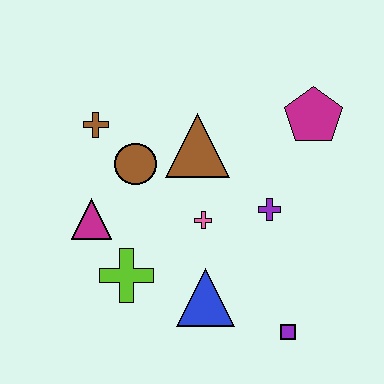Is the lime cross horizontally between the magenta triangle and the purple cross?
Yes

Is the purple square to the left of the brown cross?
No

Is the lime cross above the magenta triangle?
No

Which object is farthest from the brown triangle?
The purple square is farthest from the brown triangle.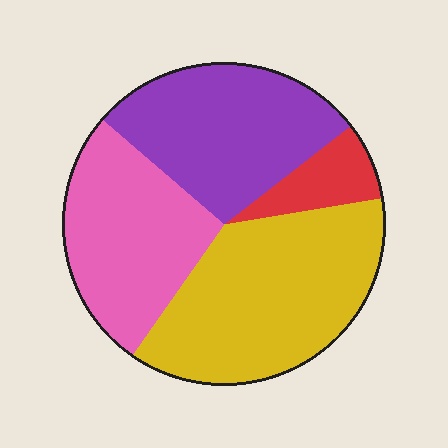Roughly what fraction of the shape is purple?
Purple covers around 30% of the shape.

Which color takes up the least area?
Red, at roughly 10%.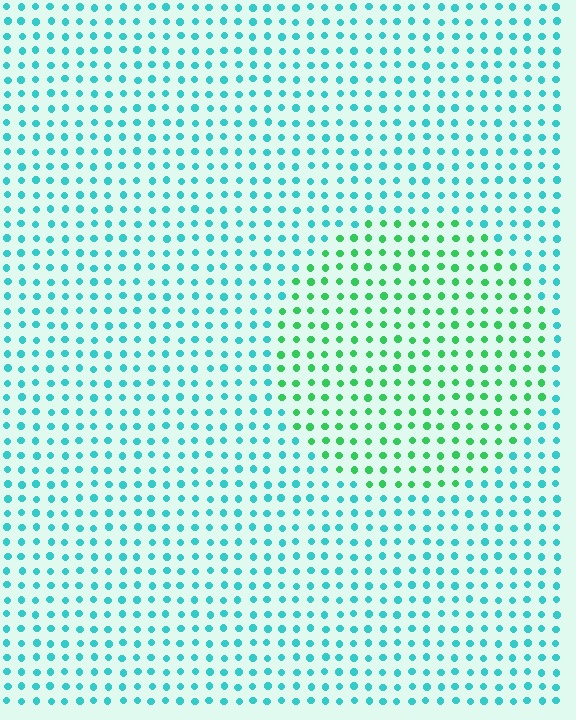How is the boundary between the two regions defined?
The boundary is defined purely by a slight shift in hue (about 44 degrees). Spacing, size, and orientation are identical on both sides.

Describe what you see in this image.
The image is filled with small cyan elements in a uniform arrangement. A circle-shaped region is visible where the elements are tinted to a slightly different hue, forming a subtle color boundary.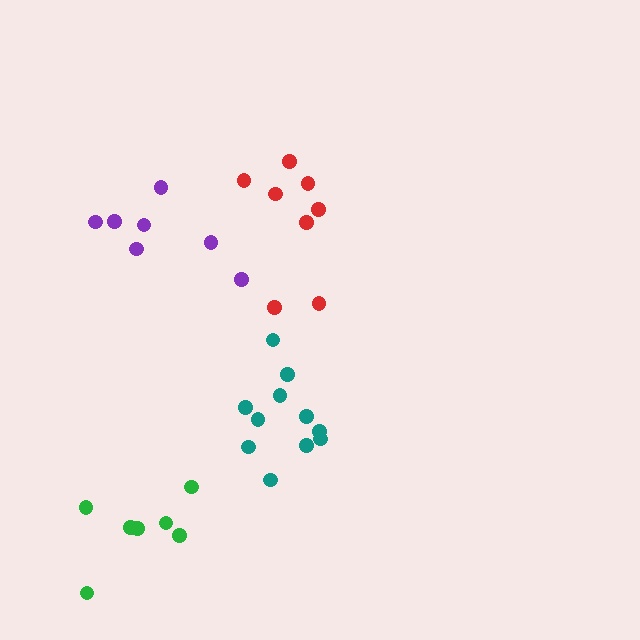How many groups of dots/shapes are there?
There are 4 groups.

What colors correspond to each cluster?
The clusters are colored: teal, red, purple, green.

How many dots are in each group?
Group 1: 11 dots, Group 2: 8 dots, Group 3: 7 dots, Group 4: 7 dots (33 total).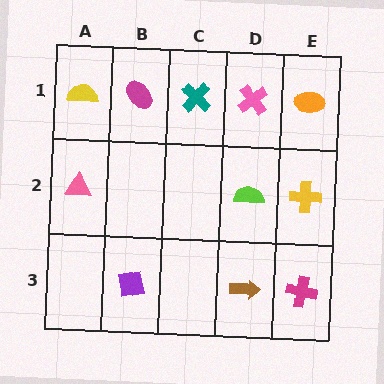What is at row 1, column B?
A magenta ellipse.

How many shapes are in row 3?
3 shapes.